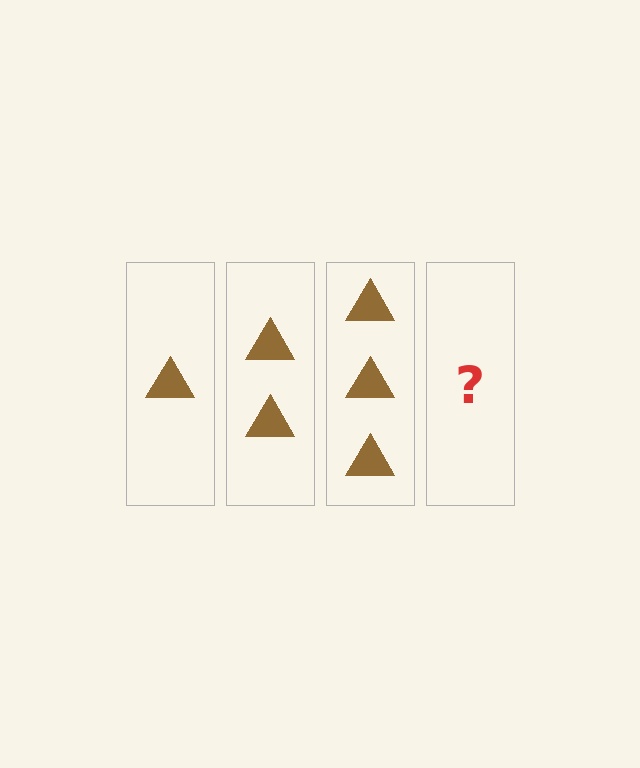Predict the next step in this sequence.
The next step is 4 triangles.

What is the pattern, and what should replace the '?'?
The pattern is that each step adds one more triangle. The '?' should be 4 triangles.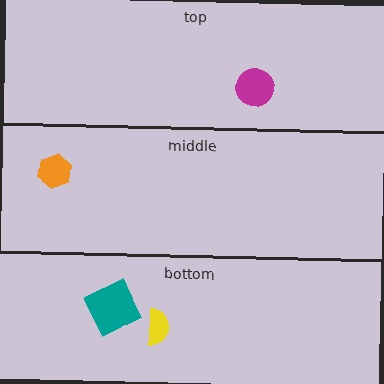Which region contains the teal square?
The bottom region.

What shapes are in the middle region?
The orange hexagon.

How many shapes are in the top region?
1.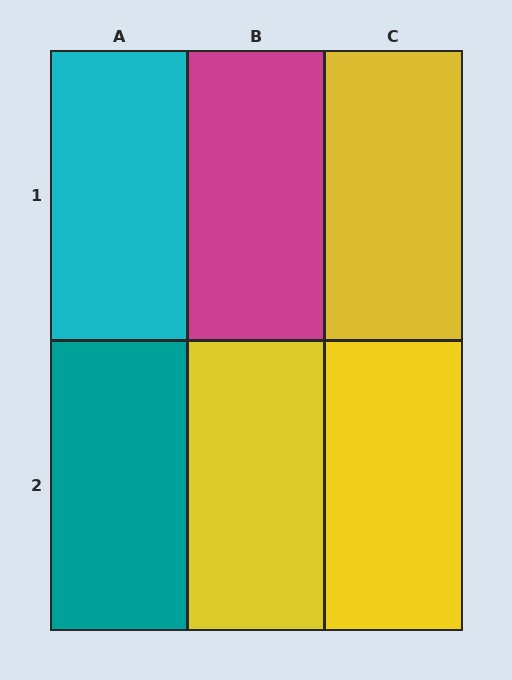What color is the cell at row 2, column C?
Yellow.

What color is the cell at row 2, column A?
Teal.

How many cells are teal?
1 cell is teal.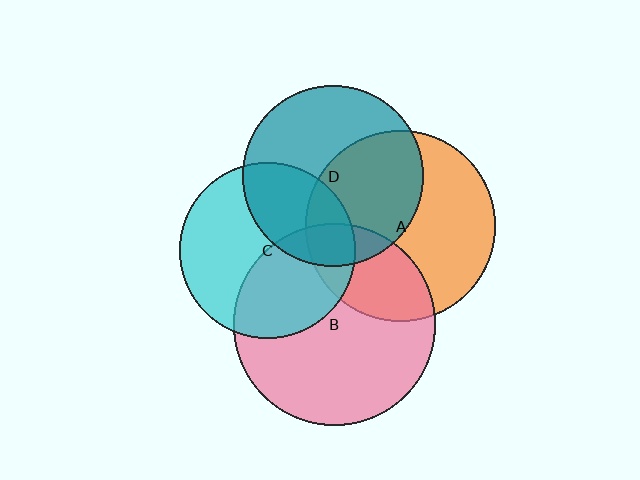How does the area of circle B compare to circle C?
Approximately 1.3 times.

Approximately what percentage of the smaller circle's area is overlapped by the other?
Approximately 45%.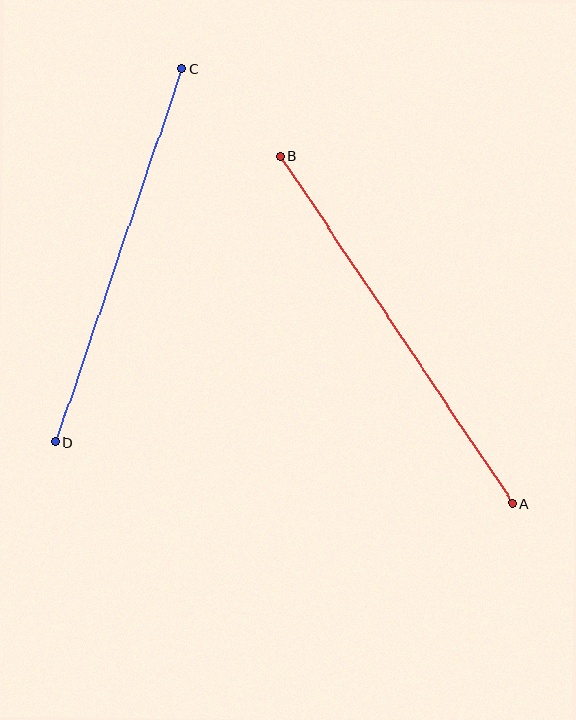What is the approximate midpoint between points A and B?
The midpoint is at approximately (397, 330) pixels.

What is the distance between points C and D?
The distance is approximately 395 pixels.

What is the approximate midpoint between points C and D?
The midpoint is at approximately (119, 255) pixels.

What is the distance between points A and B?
The distance is approximately 417 pixels.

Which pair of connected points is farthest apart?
Points A and B are farthest apart.